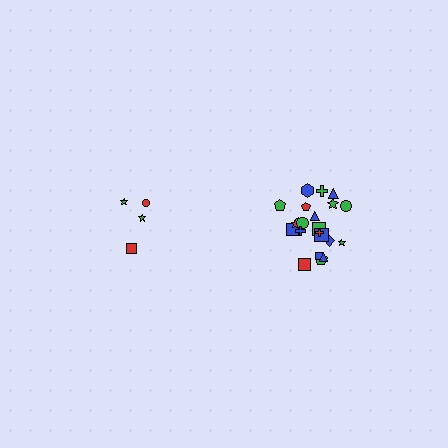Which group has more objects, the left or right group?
The right group.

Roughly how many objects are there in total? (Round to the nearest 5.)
Roughly 25 objects in total.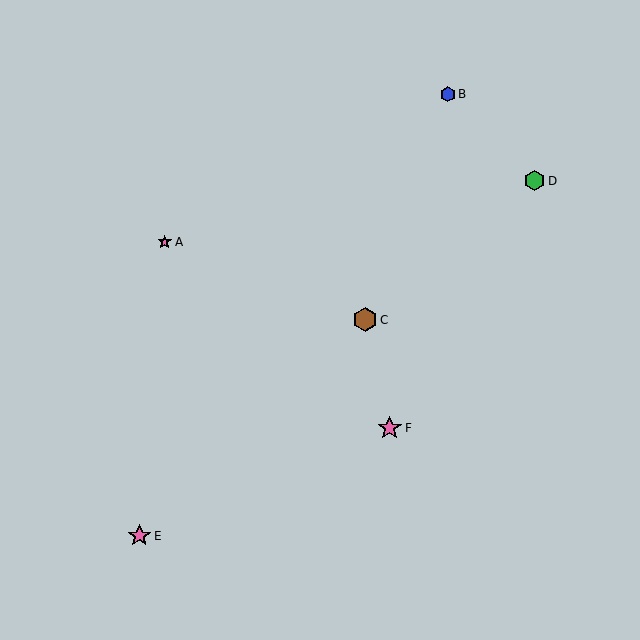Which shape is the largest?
The pink star (labeled F) is the largest.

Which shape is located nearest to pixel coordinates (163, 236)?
The pink star (labeled A) at (165, 242) is nearest to that location.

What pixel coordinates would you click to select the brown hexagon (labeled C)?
Click at (365, 320) to select the brown hexagon C.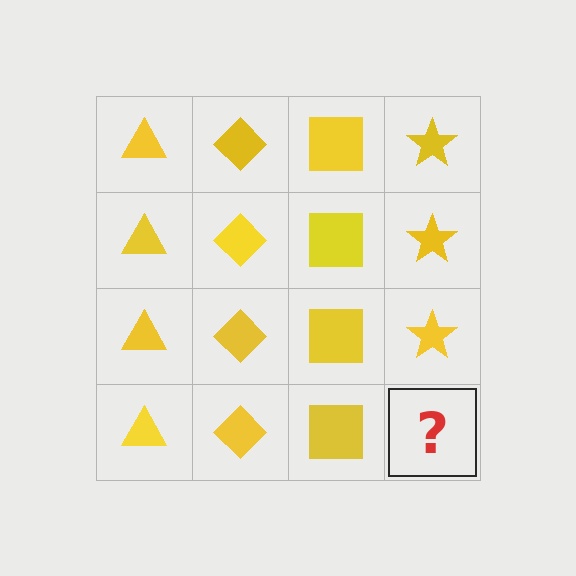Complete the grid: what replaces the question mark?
The question mark should be replaced with a yellow star.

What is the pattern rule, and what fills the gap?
The rule is that each column has a consistent shape. The gap should be filled with a yellow star.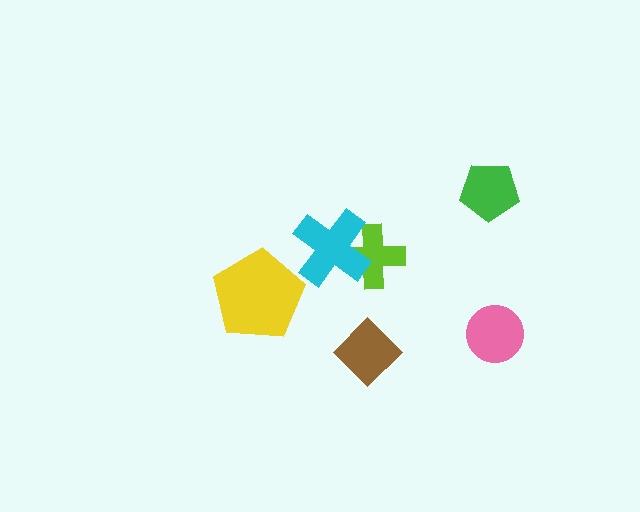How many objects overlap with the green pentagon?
0 objects overlap with the green pentagon.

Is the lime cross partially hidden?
Yes, it is partially covered by another shape.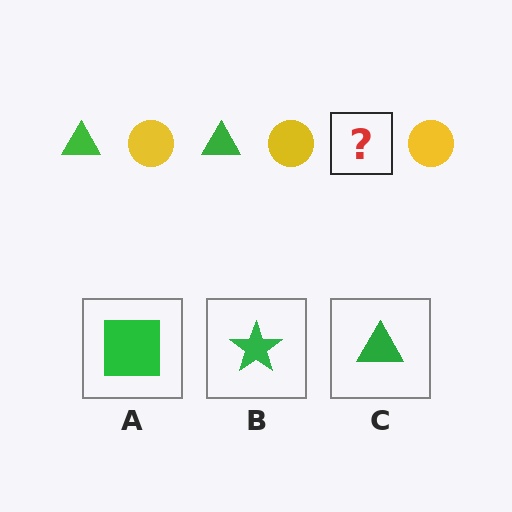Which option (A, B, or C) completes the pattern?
C.